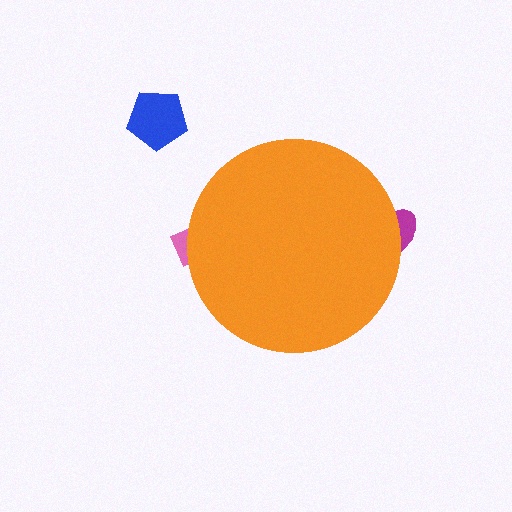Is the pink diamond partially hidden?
Yes, the pink diamond is partially hidden behind the orange circle.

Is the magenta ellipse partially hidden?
Yes, the magenta ellipse is partially hidden behind the orange circle.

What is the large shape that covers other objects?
An orange circle.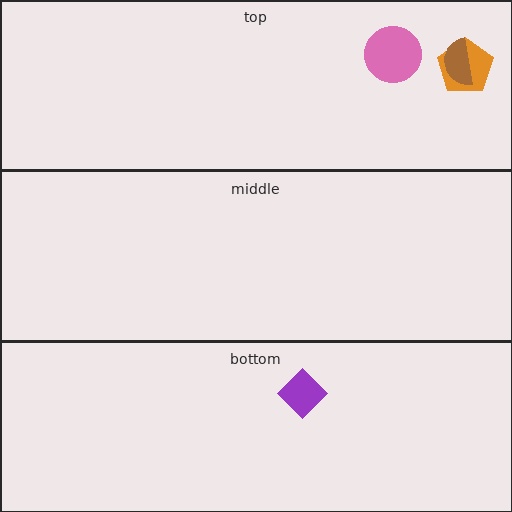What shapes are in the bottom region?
The purple diamond.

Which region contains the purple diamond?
The bottom region.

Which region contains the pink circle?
The top region.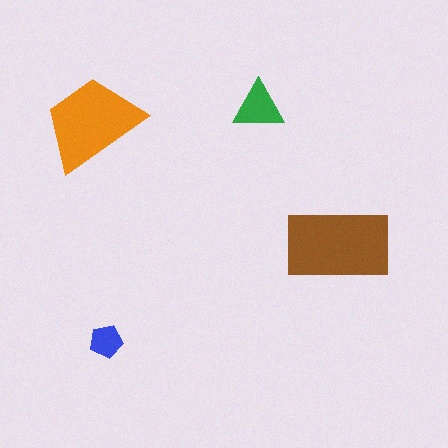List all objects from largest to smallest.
The brown rectangle, the orange trapezoid, the green triangle, the blue pentagon.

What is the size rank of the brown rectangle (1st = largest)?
1st.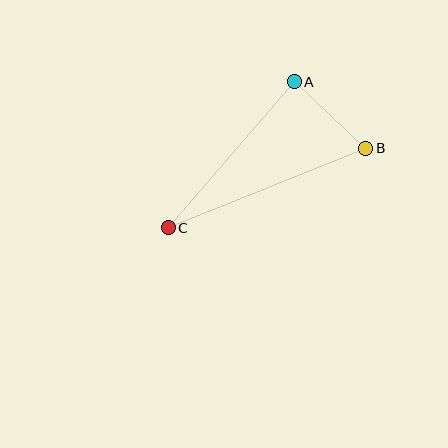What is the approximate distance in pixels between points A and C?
The distance between A and C is approximately 193 pixels.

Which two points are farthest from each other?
Points B and C are farthest from each other.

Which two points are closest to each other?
Points A and B are closest to each other.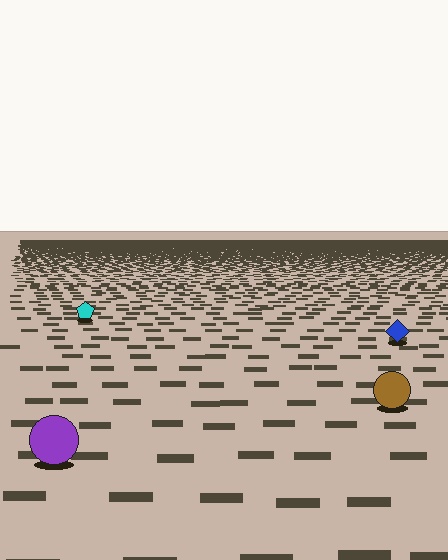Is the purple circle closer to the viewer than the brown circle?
Yes. The purple circle is closer — you can tell from the texture gradient: the ground texture is coarser near it.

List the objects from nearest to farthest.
From nearest to farthest: the purple circle, the brown circle, the blue diamond, the cyan pentagon.